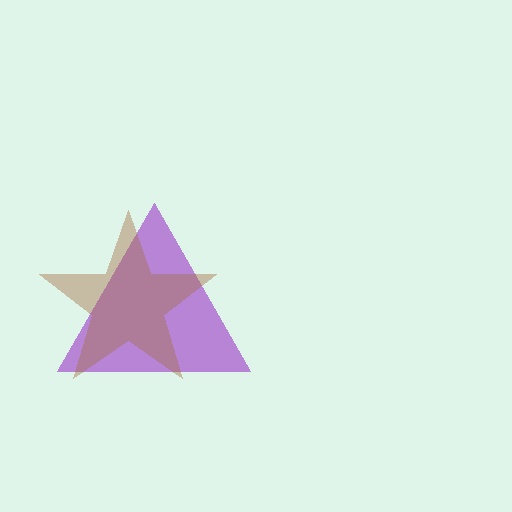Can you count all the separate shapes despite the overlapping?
Yes, there are 2 separate shapes.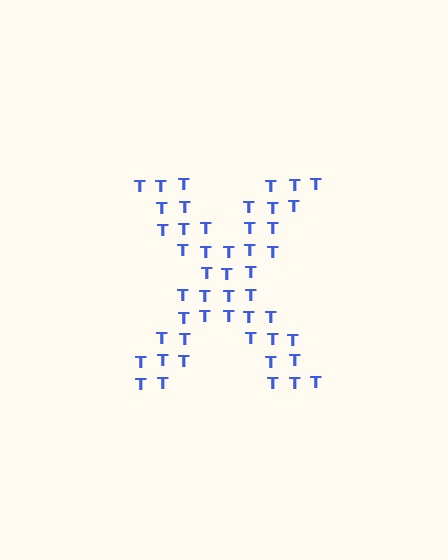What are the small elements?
The small elements are letter T's.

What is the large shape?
The large shape is the letter X.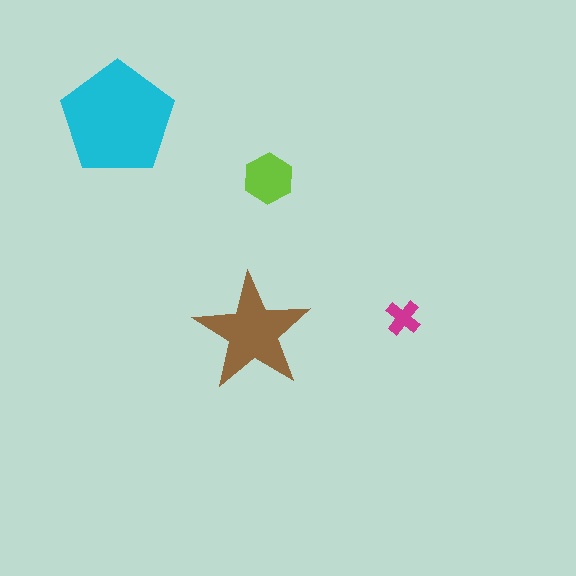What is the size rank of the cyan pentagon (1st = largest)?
1st.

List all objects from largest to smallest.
The cyan pentagon, the brown star, the lime hexagon, the magenta cross.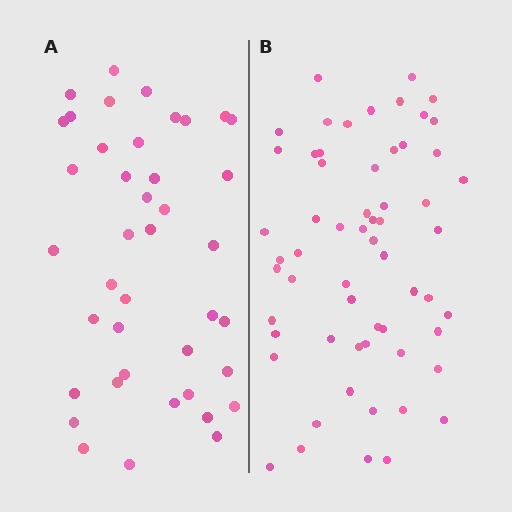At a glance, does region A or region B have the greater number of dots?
Region B (the right region) has more dots.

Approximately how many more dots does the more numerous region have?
Region B has approximately 20 more dots than region A.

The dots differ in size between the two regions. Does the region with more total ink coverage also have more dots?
No. Region A has more total ink coverage because its dots are larger, but region B actually contains more individual dots. Total area can be misleading — the number of items is what matters here.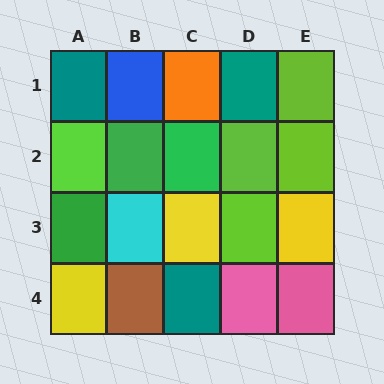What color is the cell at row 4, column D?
Pink.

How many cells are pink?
2 cells are pink.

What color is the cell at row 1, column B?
Blue.